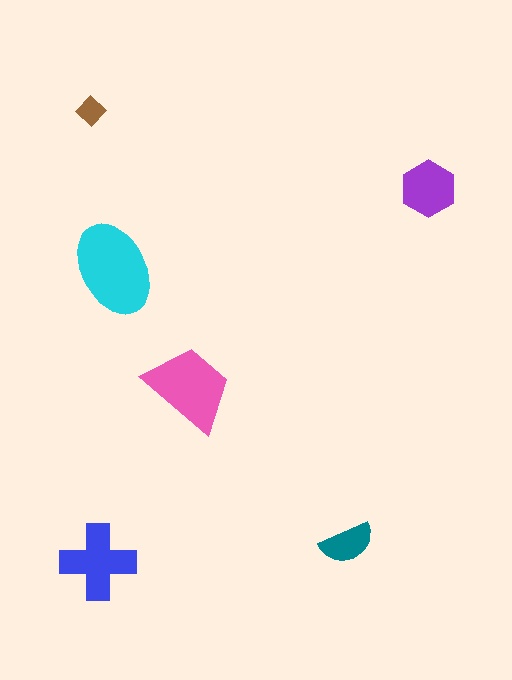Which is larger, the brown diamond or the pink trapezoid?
The pink trapezoid.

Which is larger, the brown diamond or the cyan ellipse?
The cyan ellipse.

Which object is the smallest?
The brown diamond.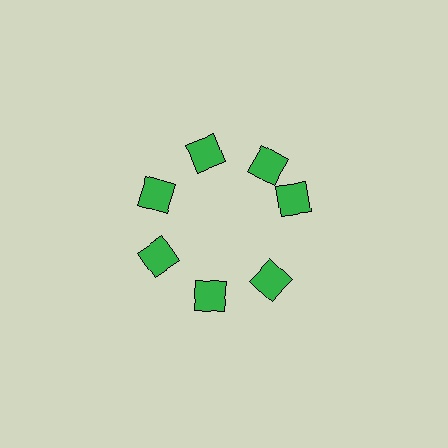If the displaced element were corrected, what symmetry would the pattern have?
It would have 7-fold rotational symmetry — the pattern would map onto itself every 51 degrees.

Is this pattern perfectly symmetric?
No. The 7 green squares are arranged in a ring, but one element near the 3 o'clock position is rotated out of alignment along the ring, breaking the 7-fold rotational symmetry.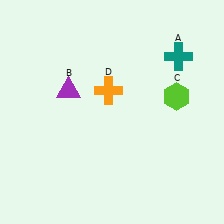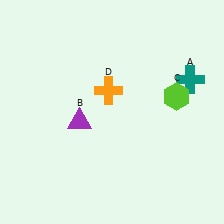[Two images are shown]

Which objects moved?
The objects that moved are: the teal cross (A), the purple triangle (B).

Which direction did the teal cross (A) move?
The teal cross (A) moved down.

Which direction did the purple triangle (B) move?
The purple triangle (B) moved down.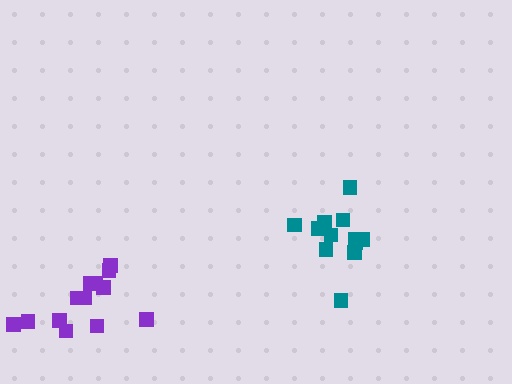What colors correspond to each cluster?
The clusters are colored: purple, teal.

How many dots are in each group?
Group 1: 13 dots, Group 2: 12 dots (25 total).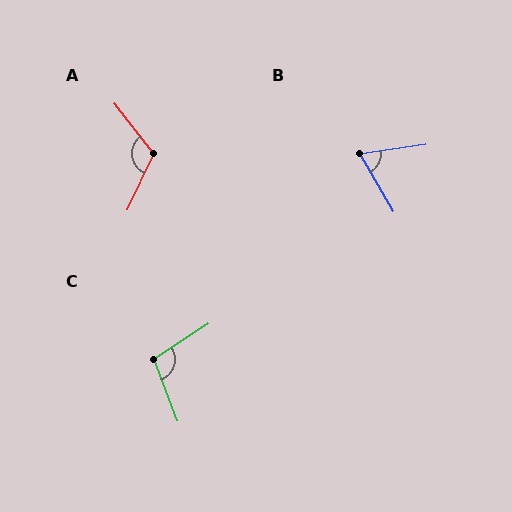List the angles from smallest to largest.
B (68°), C (102°), A (117°).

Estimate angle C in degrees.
Approximately 102 degrees.